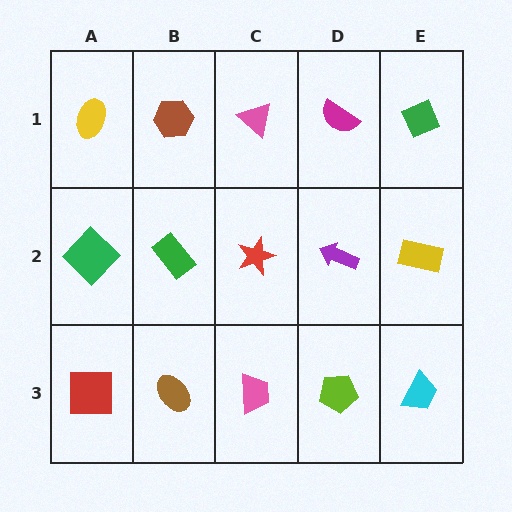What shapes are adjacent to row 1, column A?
A green diamond (row 2, column A), a brown hexagon (row 1, column B).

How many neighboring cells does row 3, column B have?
3.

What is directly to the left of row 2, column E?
A purple arrow.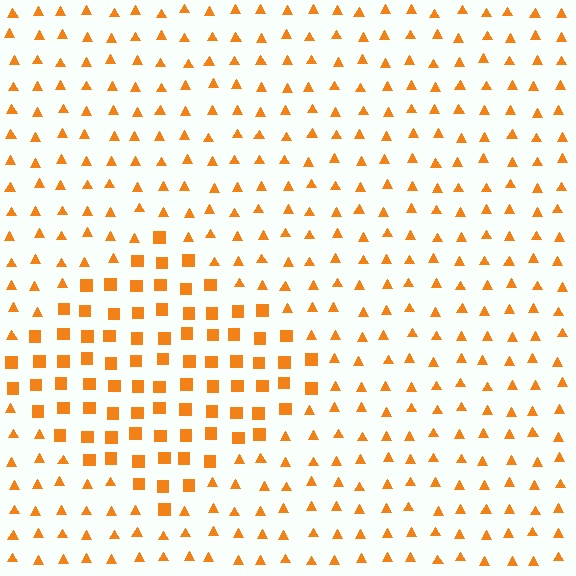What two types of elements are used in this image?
The image uses squares inside the diamond region and triangles outside it.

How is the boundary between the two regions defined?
The boundary is defined by a change in element shape: squares inside vs. triangles outside. All elements share the same color and spacing.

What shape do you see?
I see a diamond.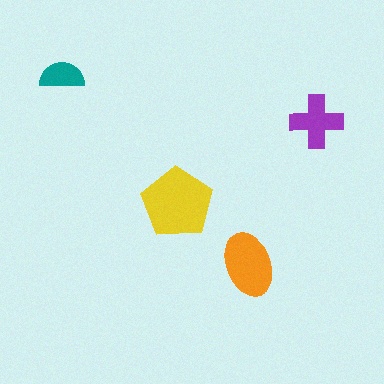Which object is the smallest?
The teal semicircle.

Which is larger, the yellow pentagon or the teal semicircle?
The yellow pentagon.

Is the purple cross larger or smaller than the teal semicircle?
Larger.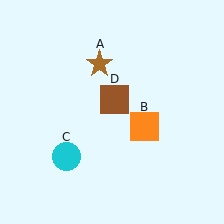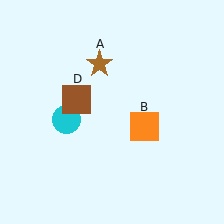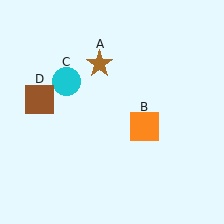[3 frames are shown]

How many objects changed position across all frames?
2 objects changed position: cyan circle (object C), brown square (object D).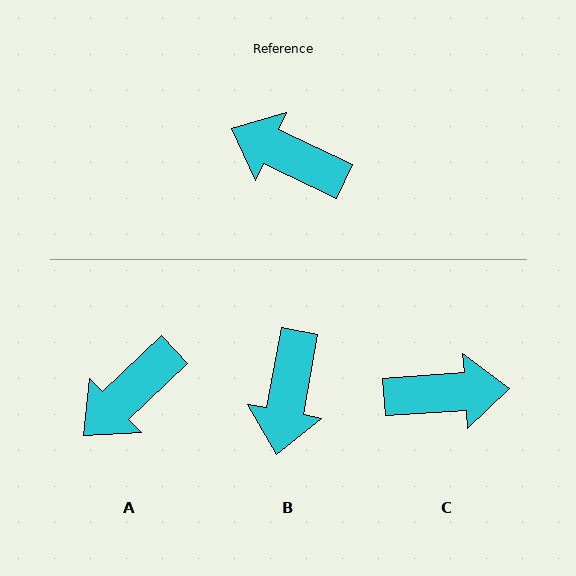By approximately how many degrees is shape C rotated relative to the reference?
Approximately 151 degrees clockwise.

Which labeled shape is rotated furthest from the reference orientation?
C, about 151 degrees away.